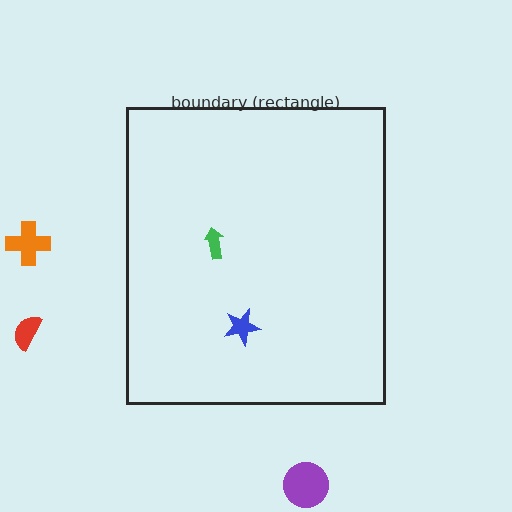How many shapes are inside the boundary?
2 inside, 3 outside.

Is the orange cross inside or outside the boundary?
Outside.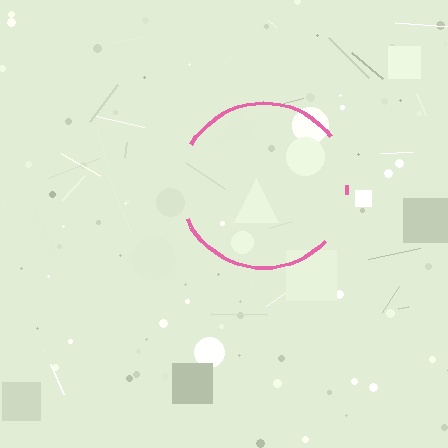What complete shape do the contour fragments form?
The contour fragments form a circle.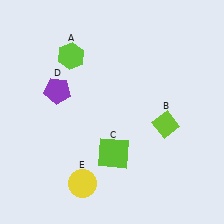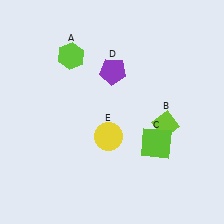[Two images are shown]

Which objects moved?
The objects that moved are: the lime square (C), the purple pentagon (D), the yellow circle (E).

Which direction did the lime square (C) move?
The lime square (C) moved right.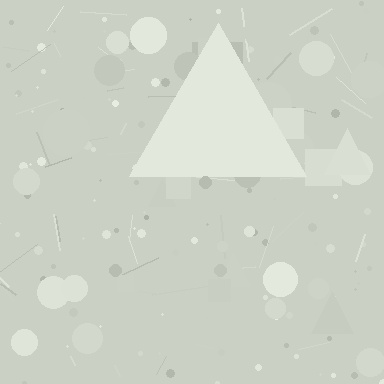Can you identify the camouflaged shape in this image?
The camouflaged shape is a triangle.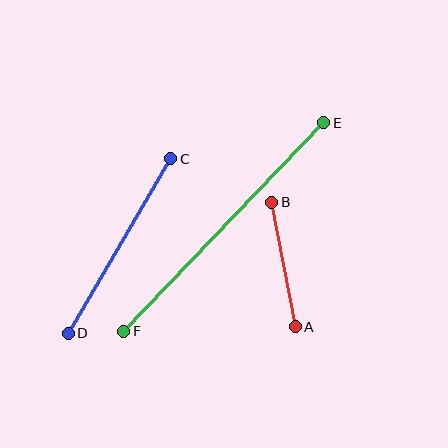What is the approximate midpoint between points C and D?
The midpoint is at approximately (119, 246) pixels.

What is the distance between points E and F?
The distance is approximately 289 pixels.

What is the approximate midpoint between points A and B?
The midpoint is at approximately (284, 265) pixels.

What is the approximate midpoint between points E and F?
The midpoint is at approximately (224, 227) pixels.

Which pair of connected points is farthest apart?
Points E and F are farthest apart.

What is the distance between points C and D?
The distance is approximately 202 pixels.